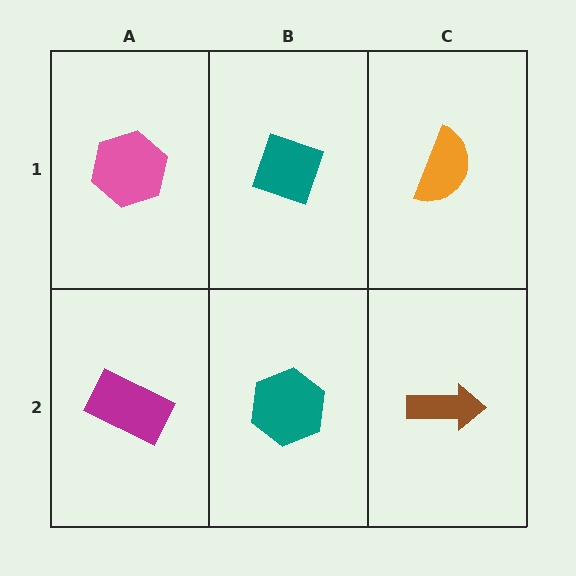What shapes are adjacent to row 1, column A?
A magenta rectangle (row 2, column A), a teal diamond (row 1, column B).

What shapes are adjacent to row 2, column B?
A teal diamond (row 1, column B), a magenta rectangle (row 2, column A), a brown arrow (row 2, column C).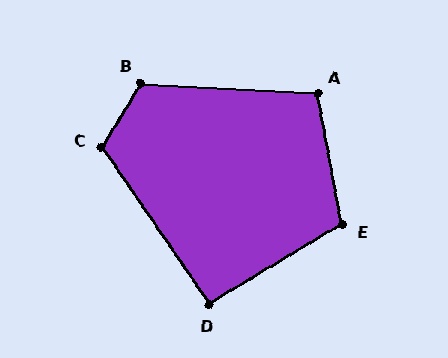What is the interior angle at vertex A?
Approximately 104 degrees (obtuse).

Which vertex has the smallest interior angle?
D, at approximately 93 degrees.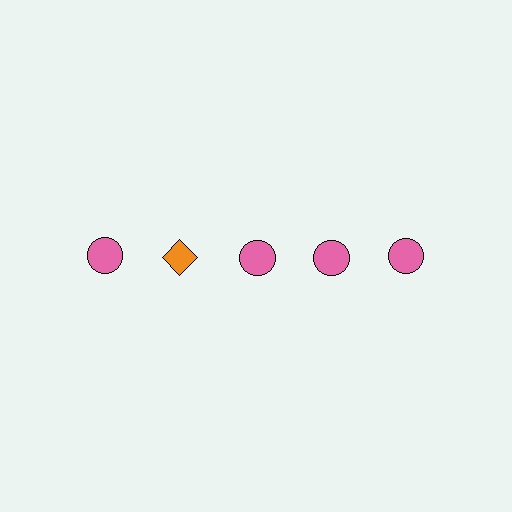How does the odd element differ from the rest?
It differs in both color (orange instead of pink) and shape (diamond instead of circle).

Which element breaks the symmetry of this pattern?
The orange diamond in the top row, second from left column breaks the symmetry. All other shapes are pink circles.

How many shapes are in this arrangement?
There are 5 shapes arranged in a grid pattern.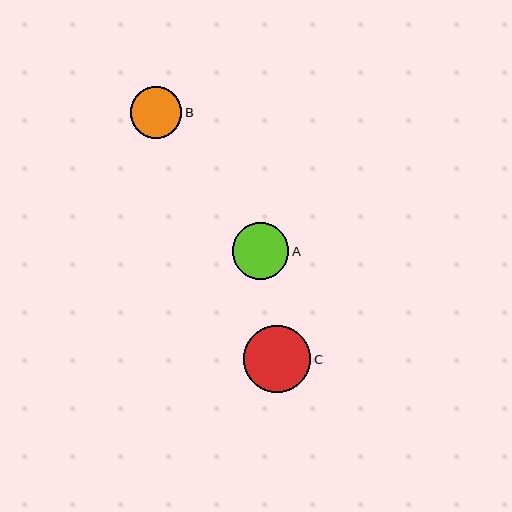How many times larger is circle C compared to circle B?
Circle C is approximately 1.3 times the size of circle B.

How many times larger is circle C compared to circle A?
Circle C is approximately 1.2 times the size of circle A.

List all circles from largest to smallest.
From largest to smallest: C, A, B.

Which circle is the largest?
Circle C is the largest with a size of approximately 67 pixels.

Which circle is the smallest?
Circle B is the smallest with a size of approximately 51 pixels.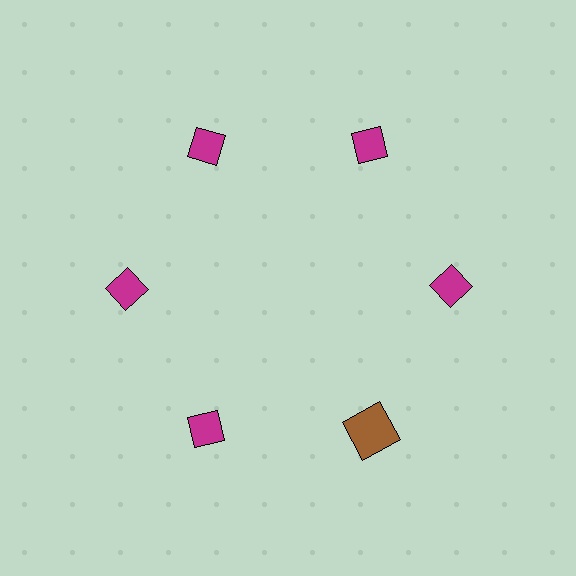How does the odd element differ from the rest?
It differs in both color (brown instead of magenta) and shape (square instead of diamond).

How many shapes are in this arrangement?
There are 6 shapes arranged in a ring pattern.